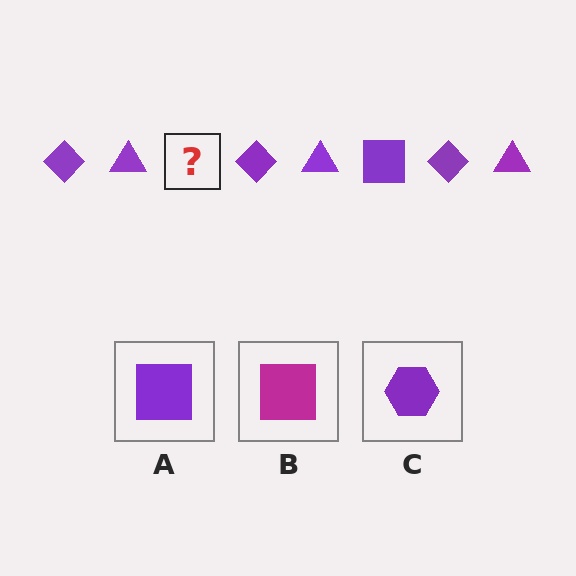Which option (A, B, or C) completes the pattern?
A.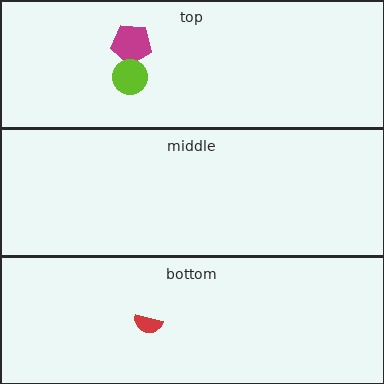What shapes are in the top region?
The magenta pentagon, the lime circle.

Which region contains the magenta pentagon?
The top region.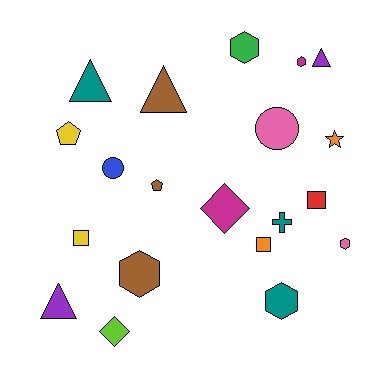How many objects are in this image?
There are 20 objects.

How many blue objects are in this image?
There is 1 blue object.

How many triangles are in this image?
There are 4 triangles.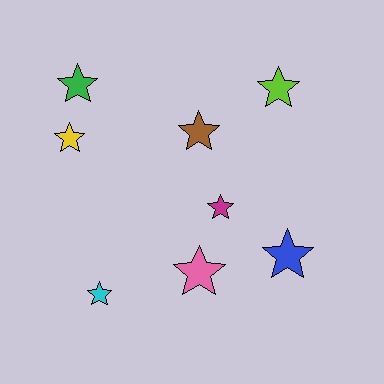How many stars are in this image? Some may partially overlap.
There are 8 stars.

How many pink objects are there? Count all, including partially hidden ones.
There is 1 pink object.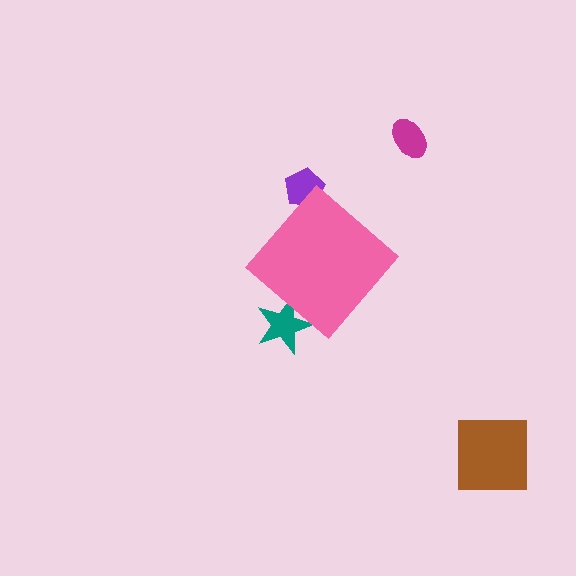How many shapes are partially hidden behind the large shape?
2 shapes are partially hidden.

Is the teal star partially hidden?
Yes, the teal star is partially hidden behind the pink diamond.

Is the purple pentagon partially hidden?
Yes, the purple pentagon is partially hidden behind the pink diamond.